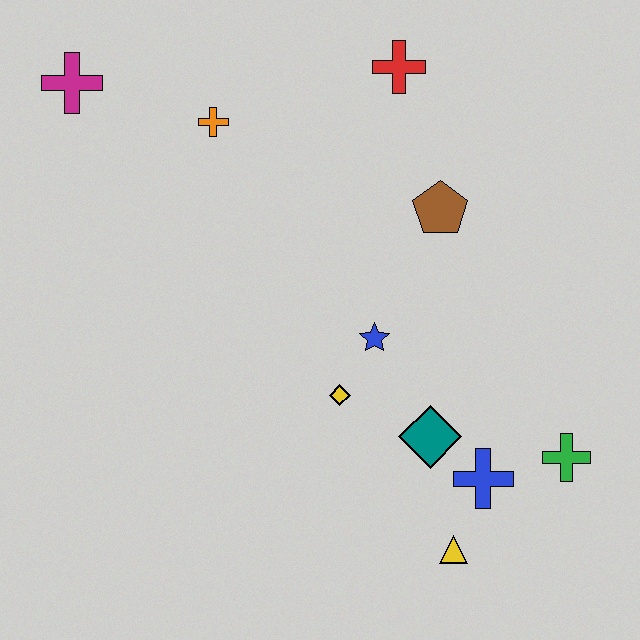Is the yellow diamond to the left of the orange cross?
No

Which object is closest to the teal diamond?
The blue cross is closest to the teal diamond.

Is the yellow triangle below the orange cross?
Yes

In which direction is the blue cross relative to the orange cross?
The blue cross is below the orange cross.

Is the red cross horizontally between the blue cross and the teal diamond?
No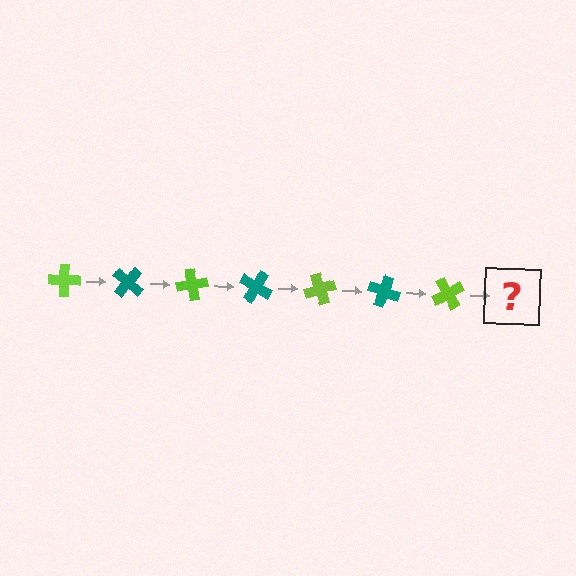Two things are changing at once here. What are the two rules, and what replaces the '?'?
The two rules are that it rotates 40 degrees each step and the color cycles through lime and teal. The '?' should be a teal cross, rotated 280 degrees from the start.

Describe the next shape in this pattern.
It should be a teal cross, rotated 280 degrees from the start.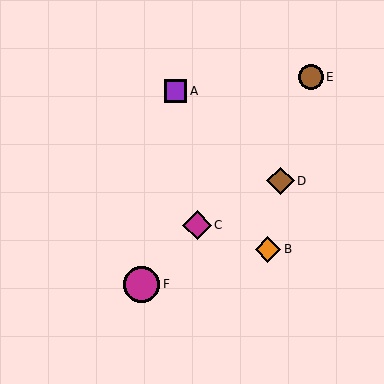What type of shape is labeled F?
Shape F is a magenta circle.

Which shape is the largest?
The magenta circle (labeled F) is the largest.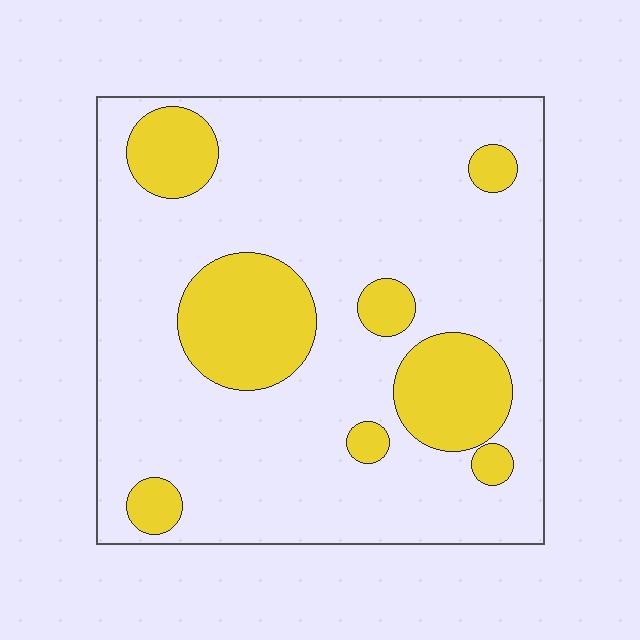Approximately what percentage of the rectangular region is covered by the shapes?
Approximately 20%.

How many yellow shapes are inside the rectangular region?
8.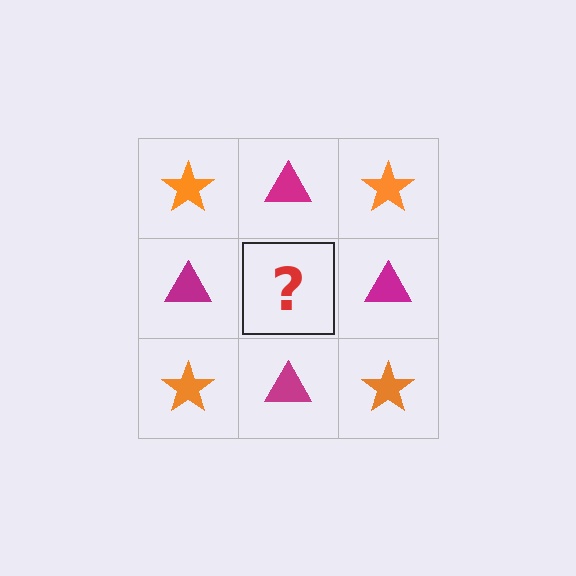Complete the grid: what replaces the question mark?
The question mark should be replaced with an orange star.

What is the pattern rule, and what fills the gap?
The rule is that it alternates orange star and magenta triangle in a checkerboard pattern. The gap should be filled with an orange star.